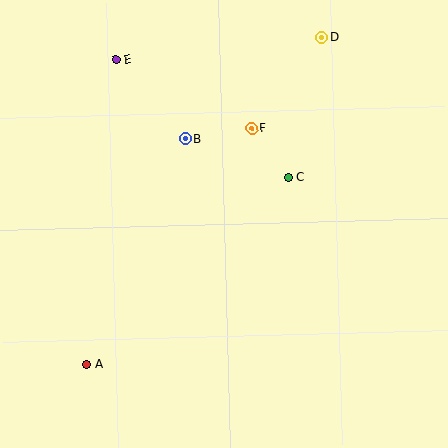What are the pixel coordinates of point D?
Point D is at (322, 37).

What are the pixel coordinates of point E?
Point E is at (116, 59).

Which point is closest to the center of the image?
Point C at (288, 177) is closest to the center.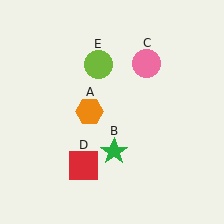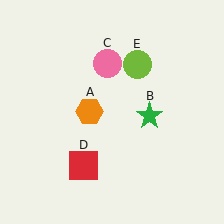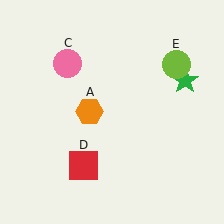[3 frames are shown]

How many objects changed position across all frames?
3 objects changed position: green star (object B), pink circle (object C), lime circle (object E).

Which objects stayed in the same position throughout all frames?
Orange hexagon (object A) and red square (object D) remained stationary.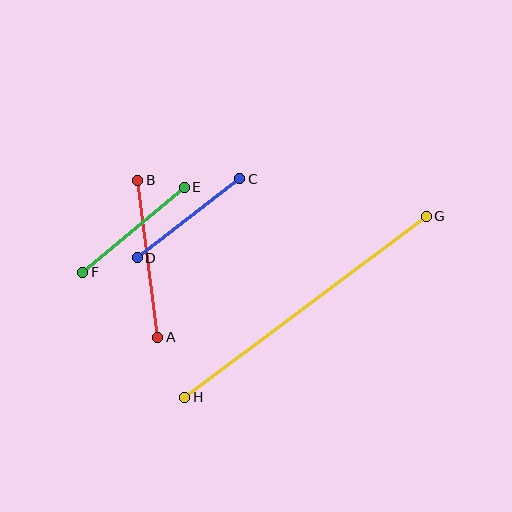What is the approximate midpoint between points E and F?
The midpoint is at approximately (133, 230) pixels.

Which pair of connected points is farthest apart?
Points G and H are farthest apart.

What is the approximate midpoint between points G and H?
The midpoint is at approximately (305, 307) pixels.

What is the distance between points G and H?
The distance is approximately 302 pixels.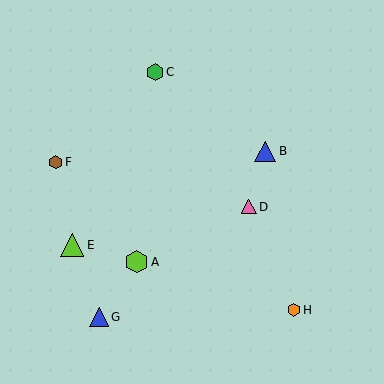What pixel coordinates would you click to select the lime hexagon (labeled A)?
Click at (137, 262) to select the lime hexagon A.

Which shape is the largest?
The lime triangle (labeled E) is the largest.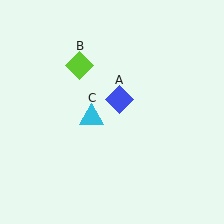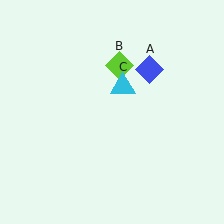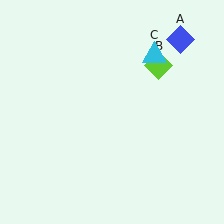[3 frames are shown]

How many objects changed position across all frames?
3 objects changed position: blue diamond (object A), lime diamond (object B), cyan triangle (object C).